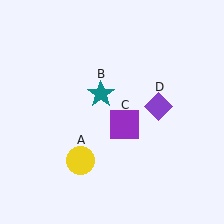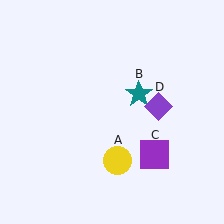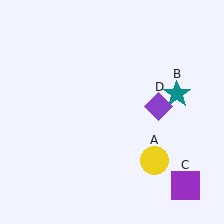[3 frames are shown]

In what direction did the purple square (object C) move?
The purple square (object C) moved down and to the right.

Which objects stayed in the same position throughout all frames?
Purple diamond (object D) remained stationary.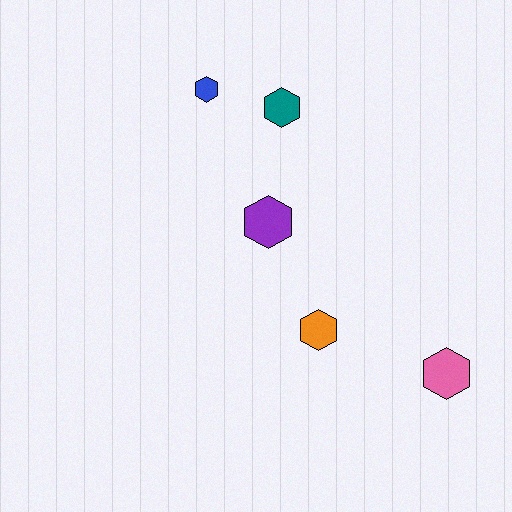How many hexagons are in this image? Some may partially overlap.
There are 5 hexagons.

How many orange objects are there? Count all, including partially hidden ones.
There is 1 orange object.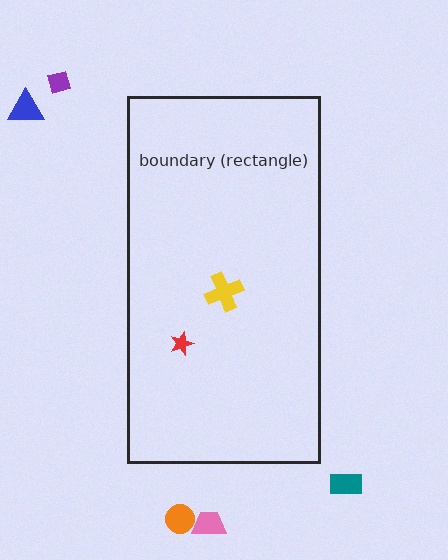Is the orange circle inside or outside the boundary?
Outside.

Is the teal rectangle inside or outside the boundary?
Outside.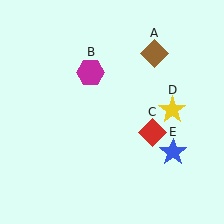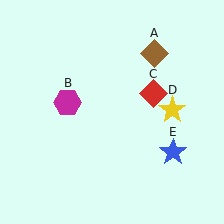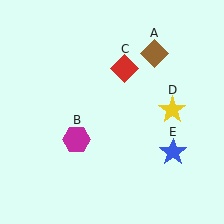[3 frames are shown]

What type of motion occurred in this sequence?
The magenta hexagon (object B), red diamond (object C) rotated counterclockwise around the center of the scene.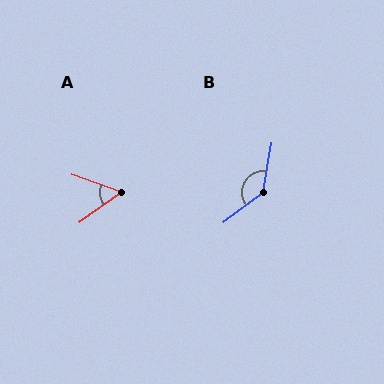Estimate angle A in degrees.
Approximately 56 degrees.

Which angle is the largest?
B, at approximately 136 degrees.